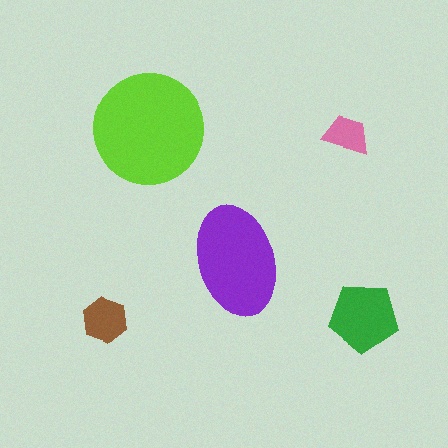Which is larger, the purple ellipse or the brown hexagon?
The purple ellipse.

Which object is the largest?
The lime circle.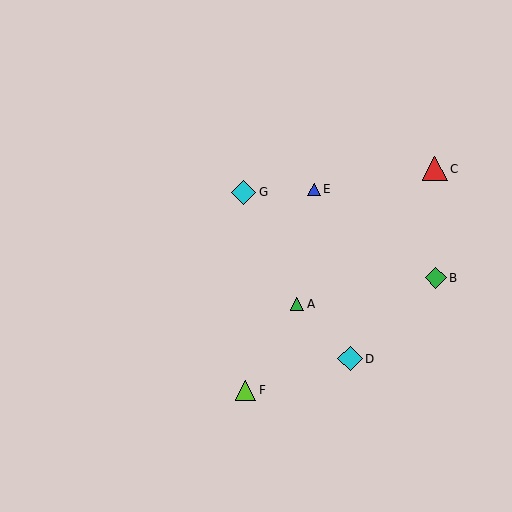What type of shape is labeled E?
Shape E is a blue triangle.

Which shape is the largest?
The red triangle (labeled C) is the largest.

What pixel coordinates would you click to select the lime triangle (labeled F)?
Click at (246, 390) to select the lime triangle F.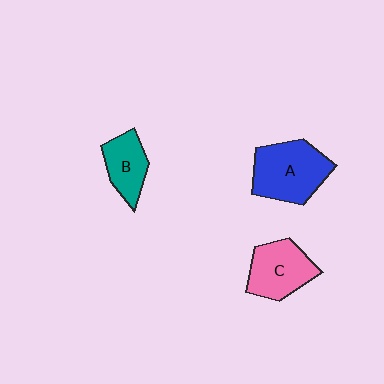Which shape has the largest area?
Shape A (blue).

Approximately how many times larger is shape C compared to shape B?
Approximately 1.3 times.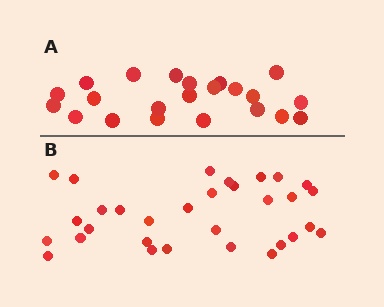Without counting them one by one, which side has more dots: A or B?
Region B (the bottom region) has more dots.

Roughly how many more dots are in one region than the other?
Region B has roughly 8 or so more dots than region A.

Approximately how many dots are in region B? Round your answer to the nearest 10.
About 30 dots. (The exact count is 31, which rounds to 30.)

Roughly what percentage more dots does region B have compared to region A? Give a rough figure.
About 40% more.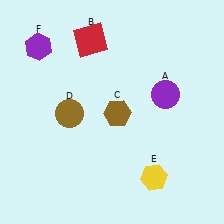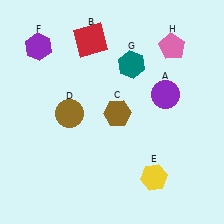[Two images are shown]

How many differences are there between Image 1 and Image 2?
There are 2 differences between the two images.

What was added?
A teal hexagon (G), a pink pentagon (H) were added in Image 2.